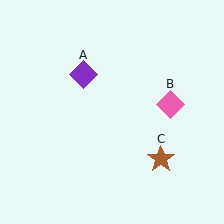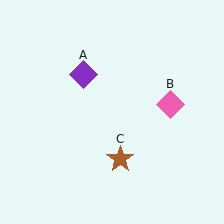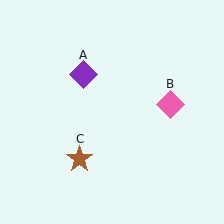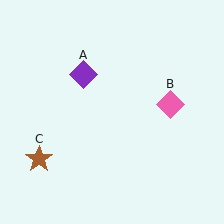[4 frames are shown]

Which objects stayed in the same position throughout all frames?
Purple diamond (object A) and pink diamond (object B) remained stationary.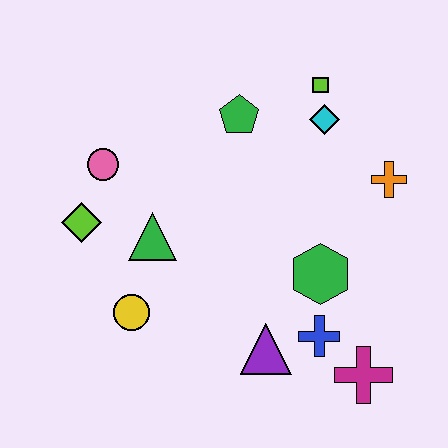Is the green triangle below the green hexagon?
No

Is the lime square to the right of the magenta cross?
No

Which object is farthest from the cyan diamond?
The yellow circle is farthest from the cyan diamond.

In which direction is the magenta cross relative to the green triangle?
The magenta cross is to the right of the green triangle.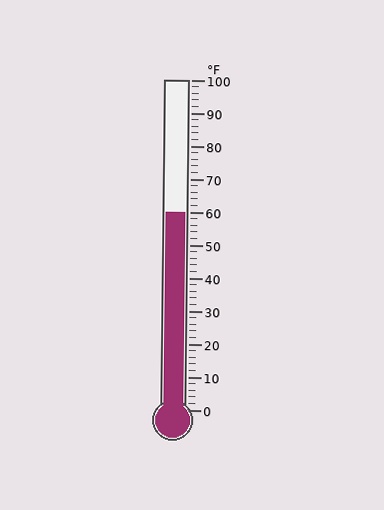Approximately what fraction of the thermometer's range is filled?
The thermometer is filled to approximately 60% of its range.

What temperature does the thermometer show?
The thermometer shows approximately 60°F.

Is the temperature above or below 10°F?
The temperature is above 10°F.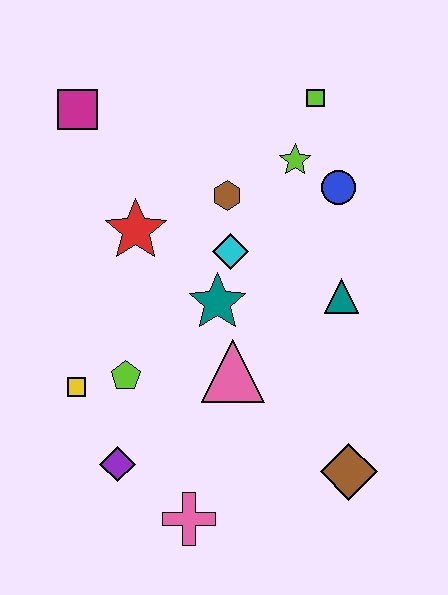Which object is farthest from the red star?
The brown diamond is farthest from the red star.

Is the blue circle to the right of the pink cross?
Yes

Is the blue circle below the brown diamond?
No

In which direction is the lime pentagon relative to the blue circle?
The lime pentagon is to the left of the blue circle.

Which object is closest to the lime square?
The lime star is closest to the lime square.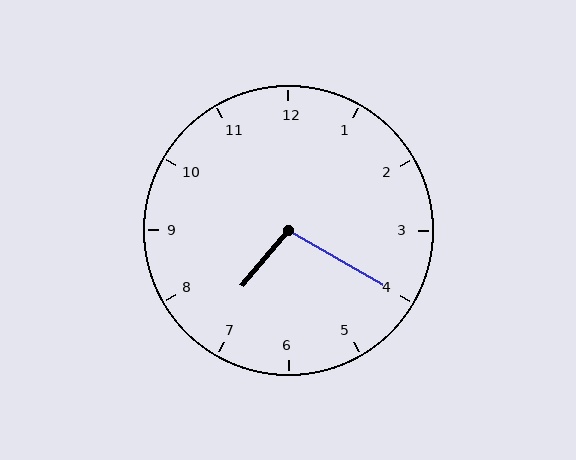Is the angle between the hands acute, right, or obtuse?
It is obtuse.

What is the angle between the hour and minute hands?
Approximately 100 degrees.